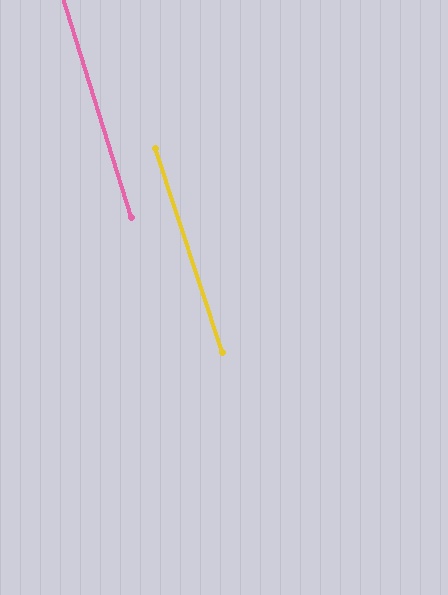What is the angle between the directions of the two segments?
Approximately 1 degree.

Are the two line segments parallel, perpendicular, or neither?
Parallel — their directions differ by only 0.9°.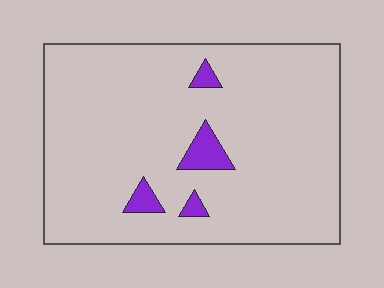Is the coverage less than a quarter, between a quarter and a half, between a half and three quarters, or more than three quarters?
Less than a quarter.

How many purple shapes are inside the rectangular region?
4.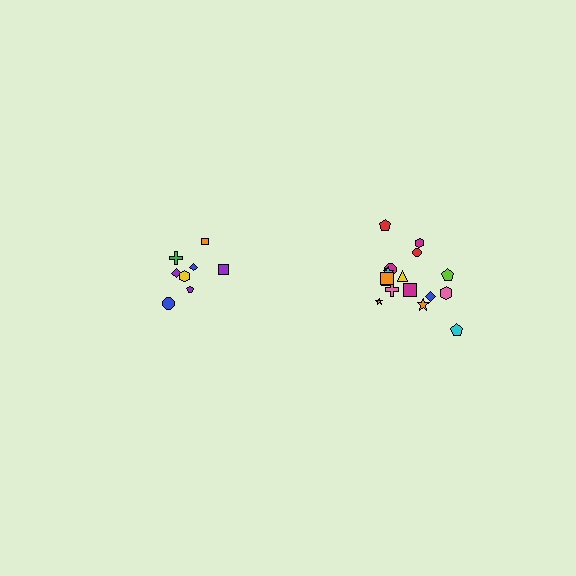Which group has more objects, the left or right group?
The right group.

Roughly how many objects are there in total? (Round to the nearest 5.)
Roughly 25 objects in total.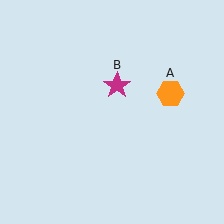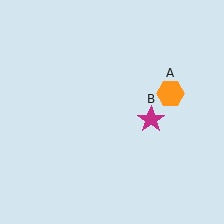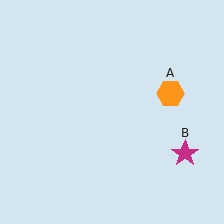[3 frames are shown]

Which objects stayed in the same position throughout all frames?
Orange hexagon (object A) remained stationary.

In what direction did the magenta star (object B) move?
The magenta star (object B) moved down and to the right.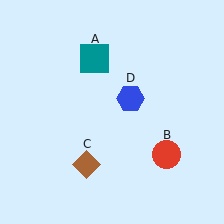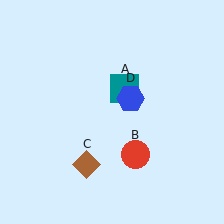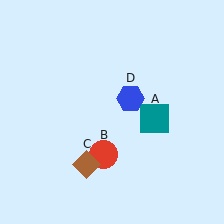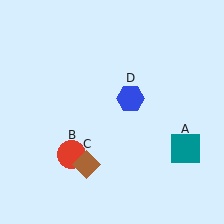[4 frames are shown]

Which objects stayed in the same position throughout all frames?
Brown diamond (object C) and blue hexagon (object D) remained stationary.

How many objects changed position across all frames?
2 objects changed position: teal square (object A), red circle (object B).